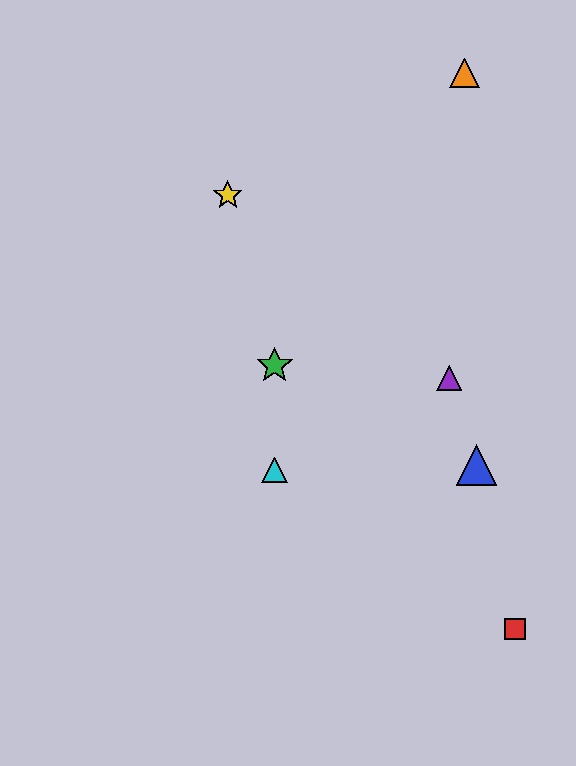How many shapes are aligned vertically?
2 shapes (the green star, the cyan triangle) are aligned vertically.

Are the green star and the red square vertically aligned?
No, the green star is at x≈275 and the red square is at x≈515.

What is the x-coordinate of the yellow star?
The yellow star is at x≈228.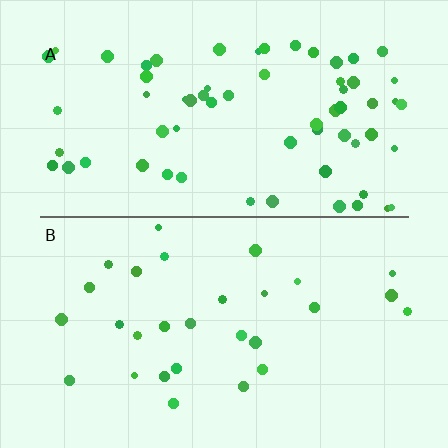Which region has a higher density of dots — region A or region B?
A (the top).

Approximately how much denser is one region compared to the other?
Approximately 2.3× — region A over region B.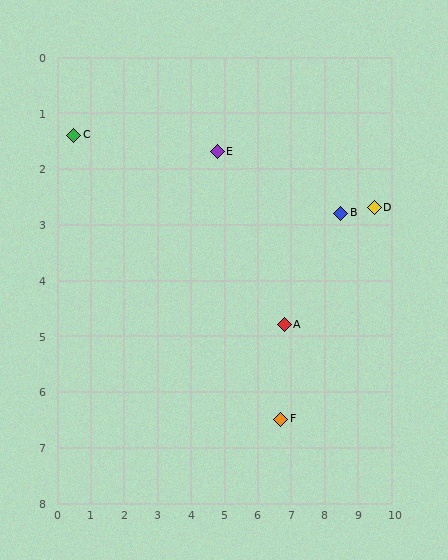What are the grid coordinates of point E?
Point E is at approximately (4.8, 1.7).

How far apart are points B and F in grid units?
Points B and F are about 4.1 grid units apart.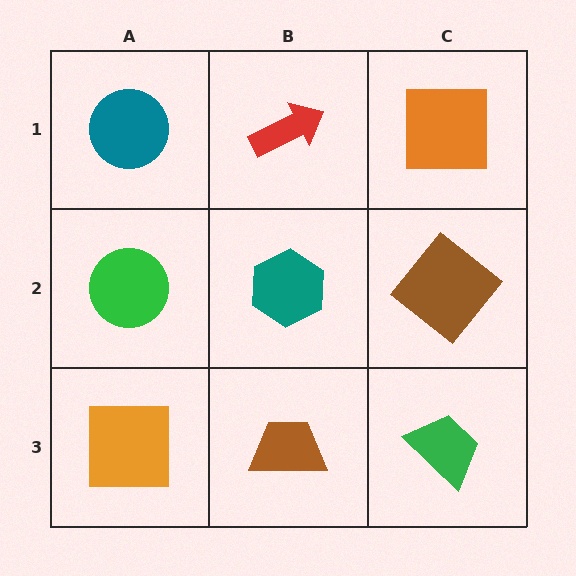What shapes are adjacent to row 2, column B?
A red arrow (row 1, column B), a brown trapezoid (row 3, column B), a green circle (row 2, column A), a brown diamond (row 2, column C).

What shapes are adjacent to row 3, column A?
A green circle (row 2, column A), a brown trapezoid (row 3, column B).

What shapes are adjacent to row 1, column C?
A brown diamond (row 2, column C), a red arrow (row 1, column B).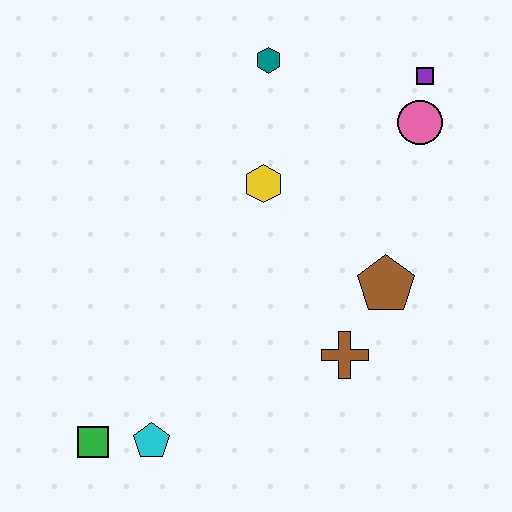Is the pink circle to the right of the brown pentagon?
Yes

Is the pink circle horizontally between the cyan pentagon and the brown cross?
No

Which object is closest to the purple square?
The pink circle is closest to the purple square.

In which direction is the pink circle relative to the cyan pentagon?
The pink circle is above the cyan pentagon.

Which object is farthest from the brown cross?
The teal hexagon is farthest from the brown cross.